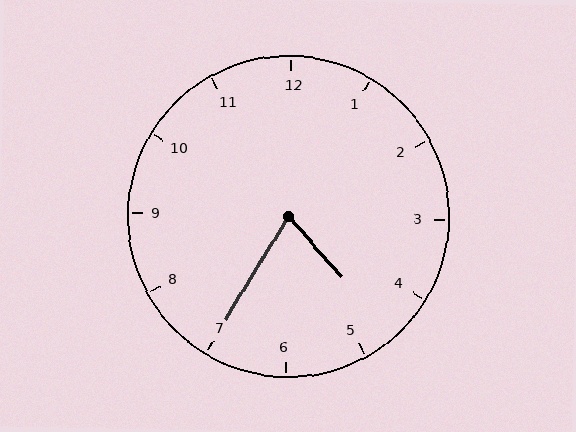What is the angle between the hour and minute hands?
Approximately 72 degrees.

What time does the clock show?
4:35.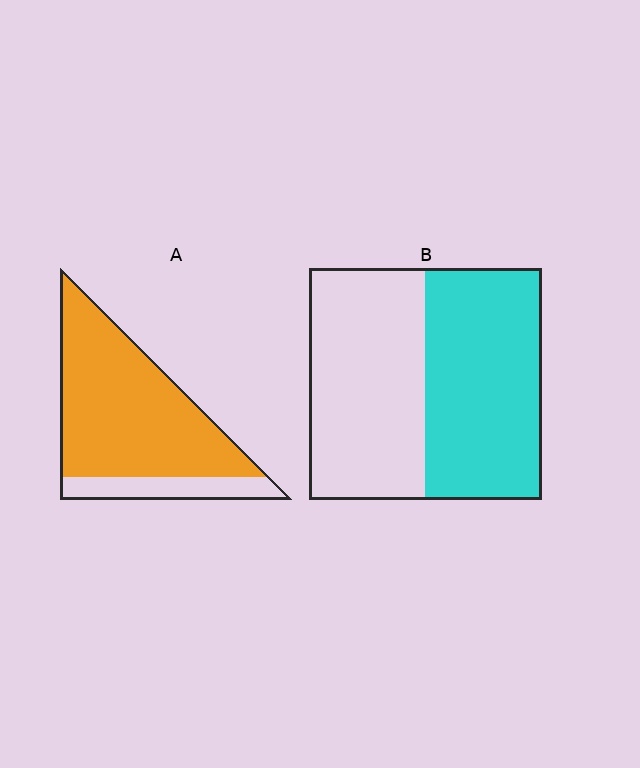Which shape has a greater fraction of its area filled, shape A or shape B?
Shape A.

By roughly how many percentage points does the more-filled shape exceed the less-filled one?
By roughly 30 percentage points (A over B).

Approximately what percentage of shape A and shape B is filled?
A is approximately 80% and B is approximately 50%.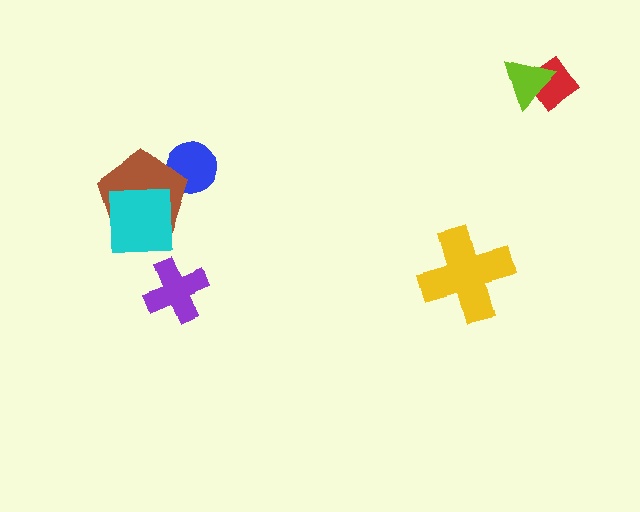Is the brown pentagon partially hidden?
Yes, it is partially covered by another shape.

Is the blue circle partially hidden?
Yes, it is partially covered by another shape.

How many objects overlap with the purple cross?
0 objects overlap with the purple cross.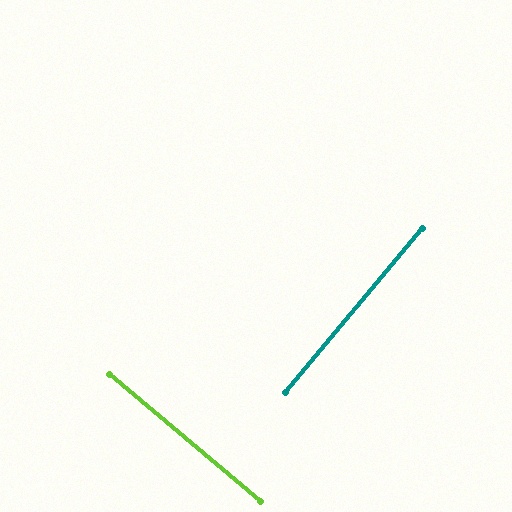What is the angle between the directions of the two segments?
Approximately 90 degrees.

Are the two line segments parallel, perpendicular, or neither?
Perpendicular — they meet at approximately 90°.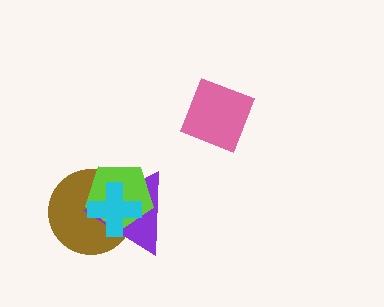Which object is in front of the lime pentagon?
The cyan cross is in front of the lime pentagon.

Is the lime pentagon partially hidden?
Yes, it is partially covered by another shape.